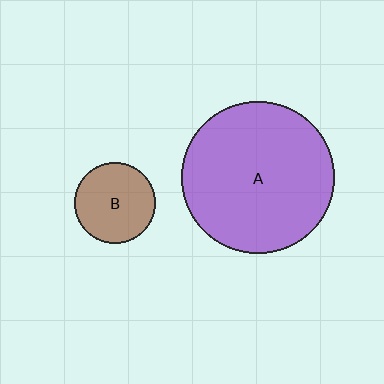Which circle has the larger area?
Circle A (purple).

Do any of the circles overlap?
No, none of the circles overlap.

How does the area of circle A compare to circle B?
Approximately 3.5 times.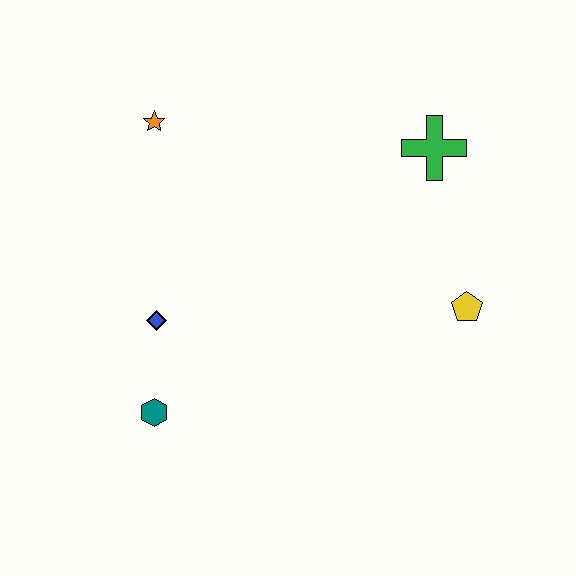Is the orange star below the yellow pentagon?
No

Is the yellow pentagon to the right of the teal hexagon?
Yes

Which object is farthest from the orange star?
The yellow pentagon is farthest from the orange star.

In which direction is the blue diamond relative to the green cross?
The blue diamond is to the left of the green cross.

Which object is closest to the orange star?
The blue diamond is closest to the orange star.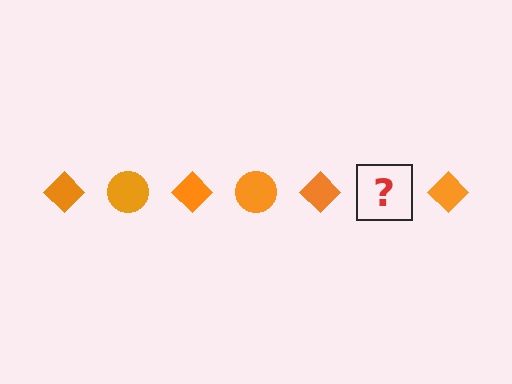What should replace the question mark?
The question mark should be replaced with an orange circle.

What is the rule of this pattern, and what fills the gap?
The rule is that the pattern cycles through diamond, circle shapes in orange. The gap should be filled with an orange circle.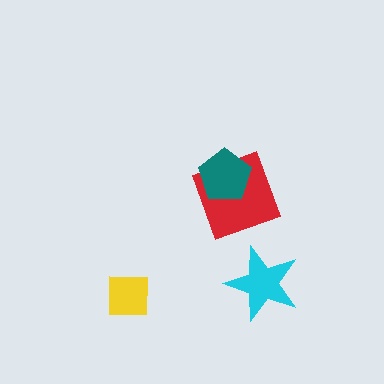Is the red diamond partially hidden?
Yes, it is partially covered by another shape.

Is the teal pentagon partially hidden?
No, no other shape covers it.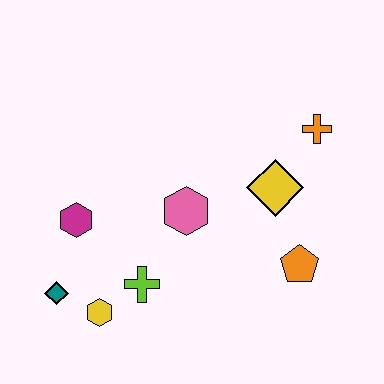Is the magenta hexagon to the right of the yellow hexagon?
No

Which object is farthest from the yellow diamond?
The teal diamond is farthest from the yellow diamond.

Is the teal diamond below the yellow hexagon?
No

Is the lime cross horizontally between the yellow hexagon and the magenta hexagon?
No